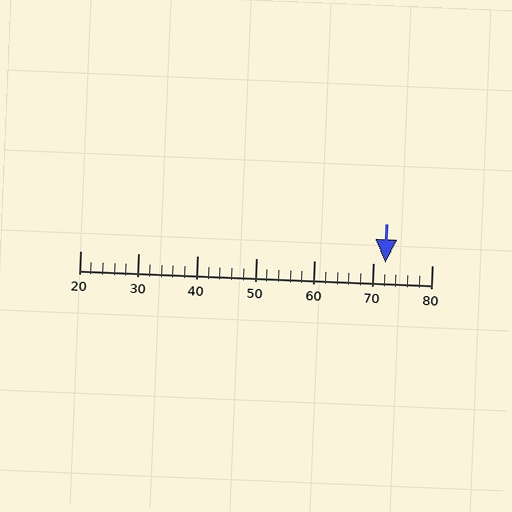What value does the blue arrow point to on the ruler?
The blue arrow points to approximately 72.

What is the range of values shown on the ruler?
The ruler shows values from 20 to 80.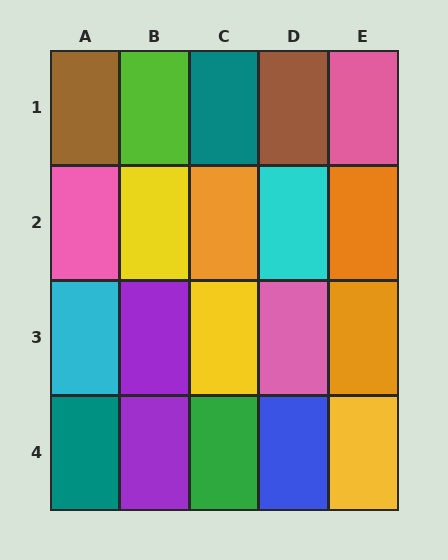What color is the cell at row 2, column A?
Pink.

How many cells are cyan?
2 cells are cyan.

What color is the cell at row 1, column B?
Lime.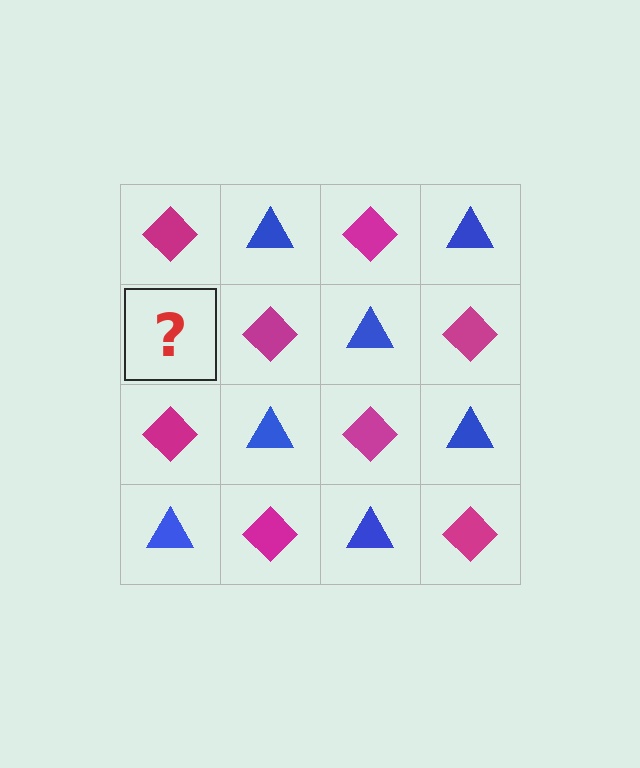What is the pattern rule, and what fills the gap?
The rule is that it alternates magenta diamond and blue triangle in a checkerboard pattern. The gap should be filled with a blue triangle.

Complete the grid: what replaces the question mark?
The question mark should be replaced with a blue triangle.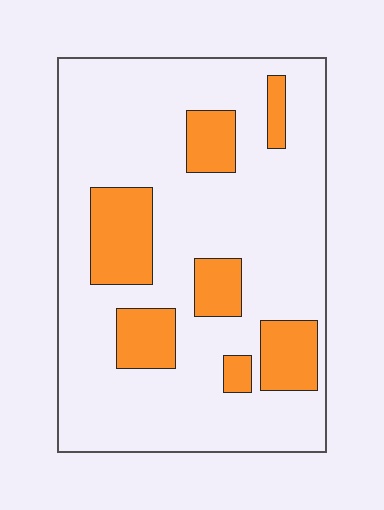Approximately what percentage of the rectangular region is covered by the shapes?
Approximately 20%.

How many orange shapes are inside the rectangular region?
7.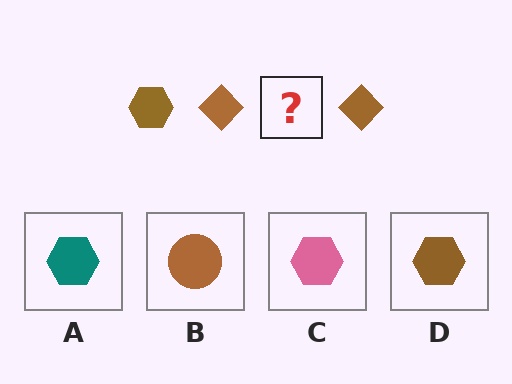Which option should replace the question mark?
Option D.